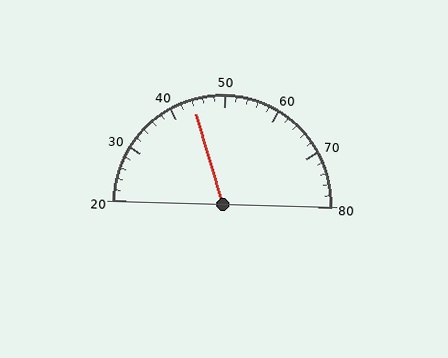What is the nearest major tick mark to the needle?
The nearest major tick mark is 40.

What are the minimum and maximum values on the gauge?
The gauge ranges from 20 to 80.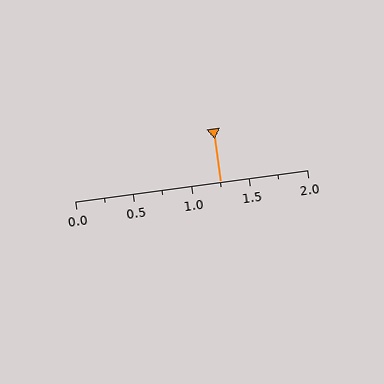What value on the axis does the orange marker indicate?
The marker indicates approximately 1.25.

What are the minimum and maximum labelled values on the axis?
The axis runs from 0.0 to 2.0.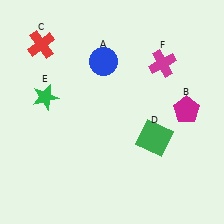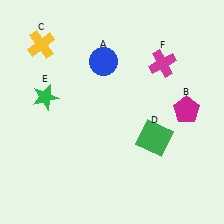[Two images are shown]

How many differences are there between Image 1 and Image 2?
There is 1 difference between the two images.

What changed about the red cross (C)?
In Image 1, C is red. In Image 2, it changed to yellow.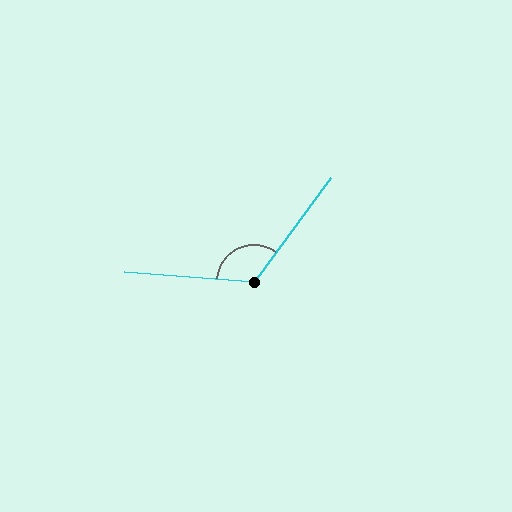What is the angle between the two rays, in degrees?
Approximately 122 degrees.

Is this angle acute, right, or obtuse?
It is obtuse.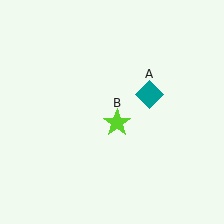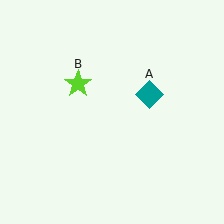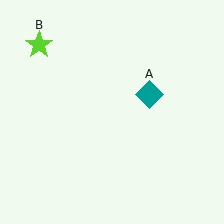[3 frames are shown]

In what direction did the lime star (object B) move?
The lime star (object B) moved up and to the left.